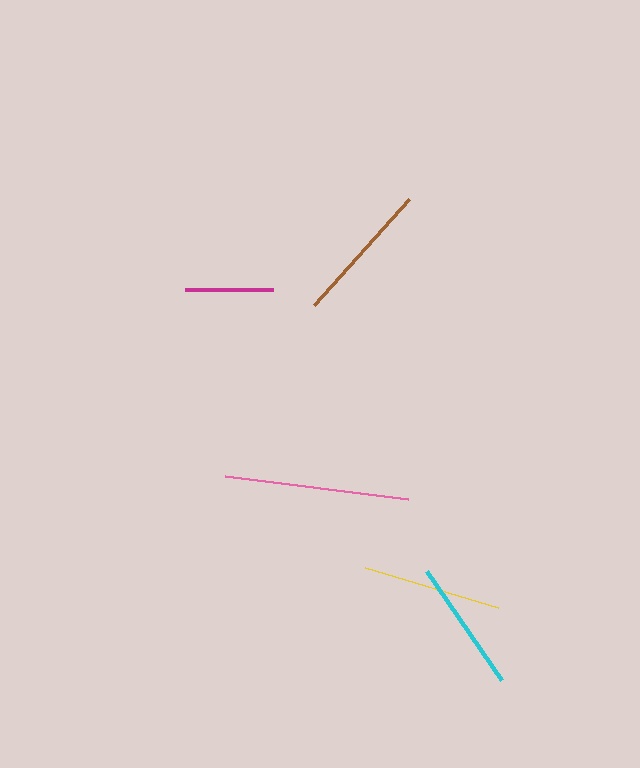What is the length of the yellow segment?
The yellow segment is approximately 139 pixels long.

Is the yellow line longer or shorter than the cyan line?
The yellow line is longer than the cyan line.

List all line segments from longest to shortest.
From longest to shortest: pink, brown, yellow, cyan, magenta.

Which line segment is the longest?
The pink line is the longest at approximately 184 pixels.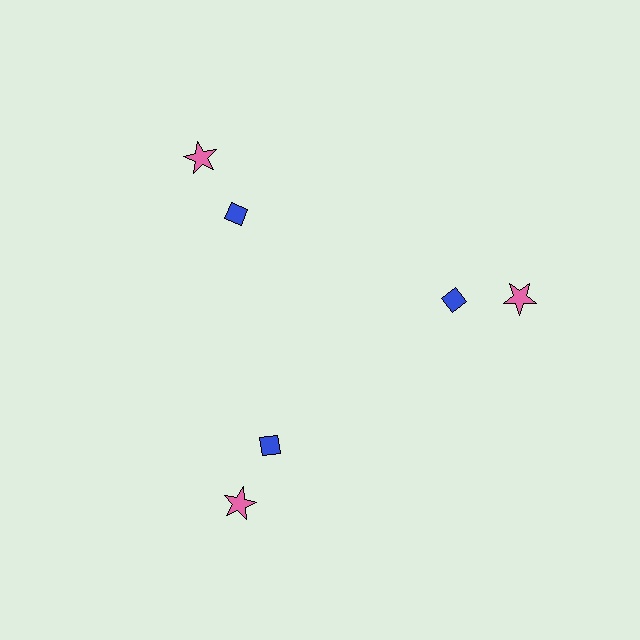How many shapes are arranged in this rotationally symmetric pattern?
There are 6 shapes, arranged in 3 groups of 2.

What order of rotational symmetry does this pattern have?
This pattern has 3-fold rotational symmetry.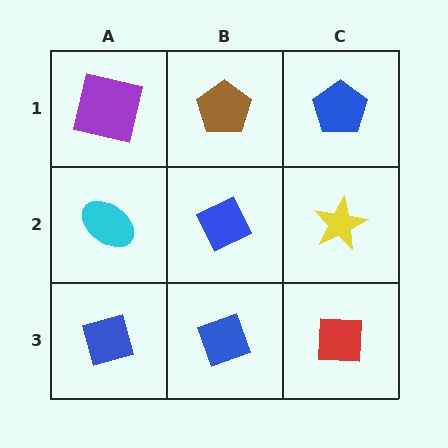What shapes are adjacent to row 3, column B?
A blue diamond (row 2, column B), a blue diamond (row 3, column A), a red square (row 3, column C).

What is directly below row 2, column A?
A blue diamond.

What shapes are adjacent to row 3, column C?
A yellow star (row 2, column C), a blue diamond (row 3, column B).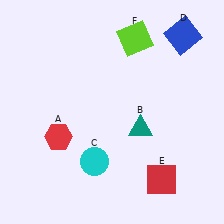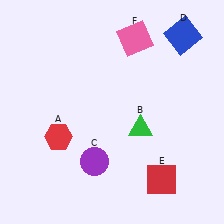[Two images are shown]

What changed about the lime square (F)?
In Image 1, F is lime. In Image 2, it changed to pink.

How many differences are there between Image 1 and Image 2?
There are 3 differences between the two images.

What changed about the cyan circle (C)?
In Image 1, C is cyan. In Image 2, it changed to purple.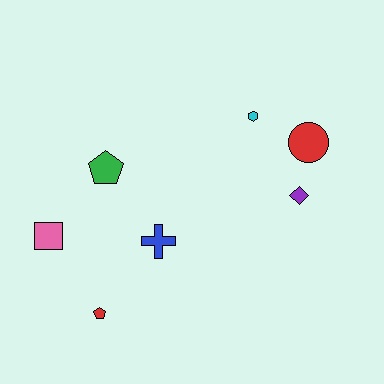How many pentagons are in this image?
There are 2 pentagons.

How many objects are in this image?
There are 7 objects.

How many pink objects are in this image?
There is 1 pink object.